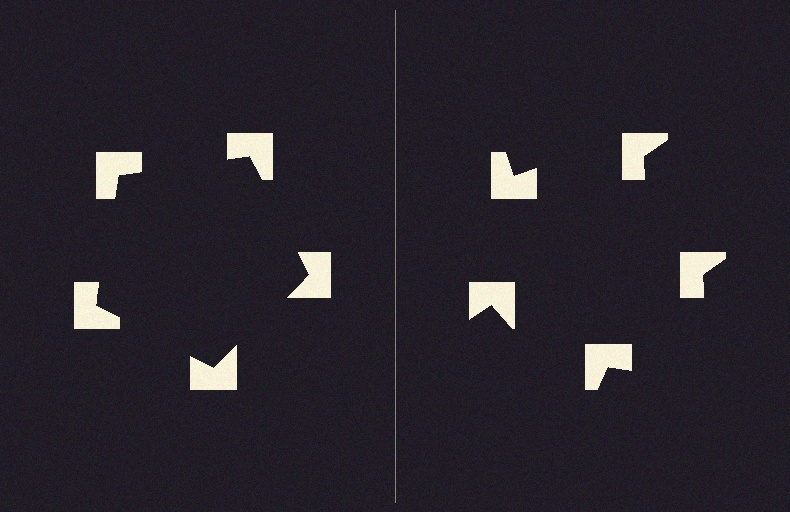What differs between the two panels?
The notched squares are positioned identically on both sides; only the wedge orientations differ. On the left they align to a pentagon; on the right they are misaligned.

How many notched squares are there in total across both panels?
10 — 5 on each side.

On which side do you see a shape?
An illusory pentagon appears on the left side. On the right side the wedge cuts are rotated, so no coherent shape forms.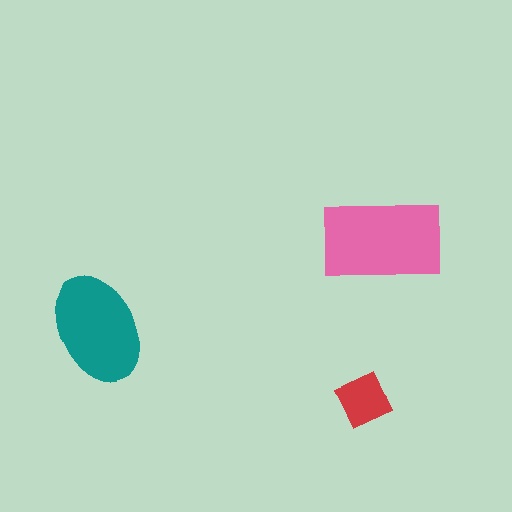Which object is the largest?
The pink rectangle.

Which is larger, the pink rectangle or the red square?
The pink rectangle.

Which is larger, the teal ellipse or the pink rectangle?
The pink rectangle.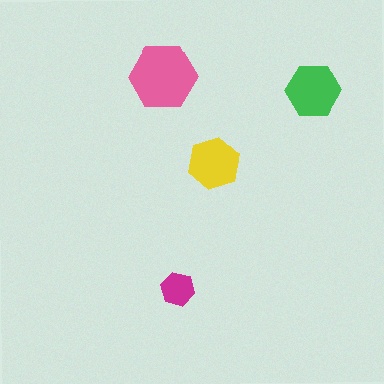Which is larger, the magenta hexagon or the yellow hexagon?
The yellow one.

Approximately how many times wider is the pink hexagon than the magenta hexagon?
About 2 times wider.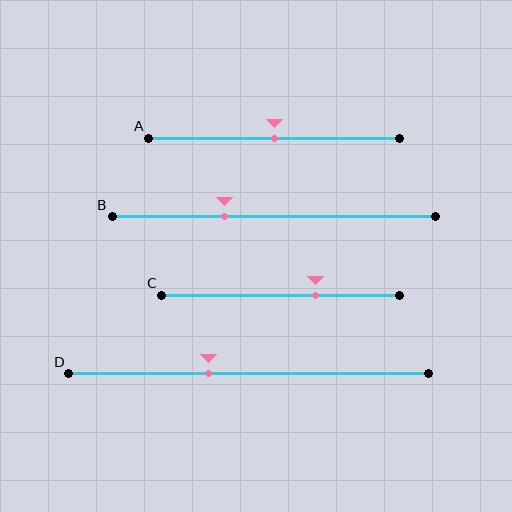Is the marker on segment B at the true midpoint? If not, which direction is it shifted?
No, the marker on segment B is shifted to the left by about 15% of the segment length.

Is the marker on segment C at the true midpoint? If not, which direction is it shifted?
No, the marker on segment C is shifted to the right by about 14% of the segment length.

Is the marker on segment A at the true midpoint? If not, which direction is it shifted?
Yes, the marker on segment A is at the true midpoint.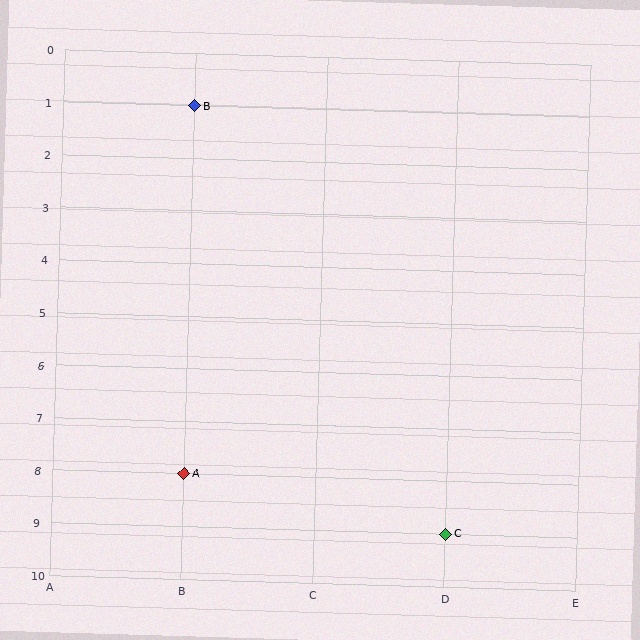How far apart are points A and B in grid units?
Points A and B are 7 rows apart.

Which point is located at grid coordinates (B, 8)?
Point A is at (B, 8).